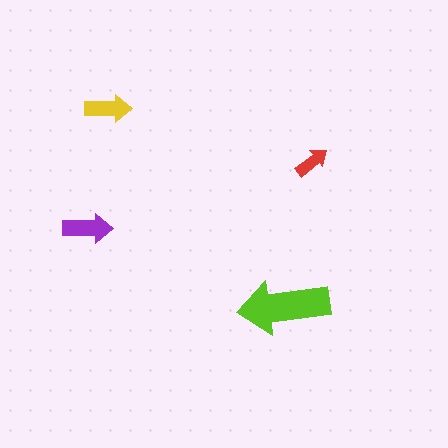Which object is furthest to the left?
The purple arrow is leftmost.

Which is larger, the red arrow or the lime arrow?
The lime one.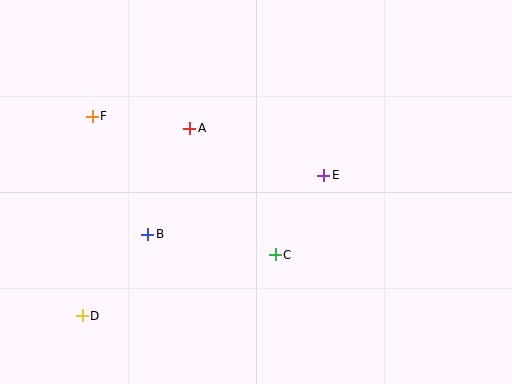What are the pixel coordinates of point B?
Point B is at (148, 234).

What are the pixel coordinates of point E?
Point E is at (324, 175).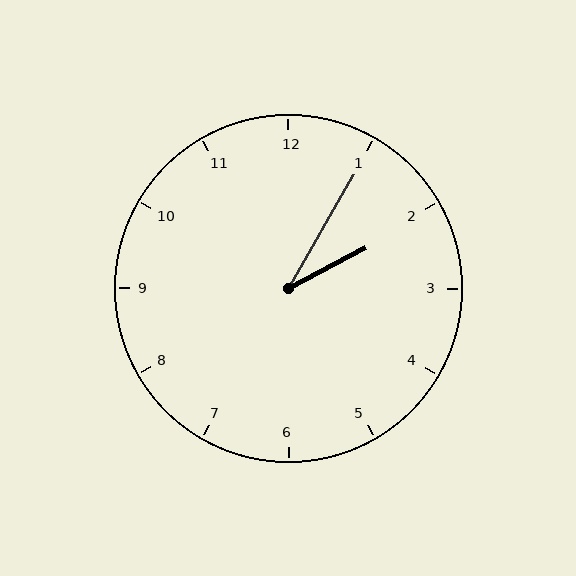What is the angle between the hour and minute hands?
Approximately 32 degrees.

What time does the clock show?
2:05.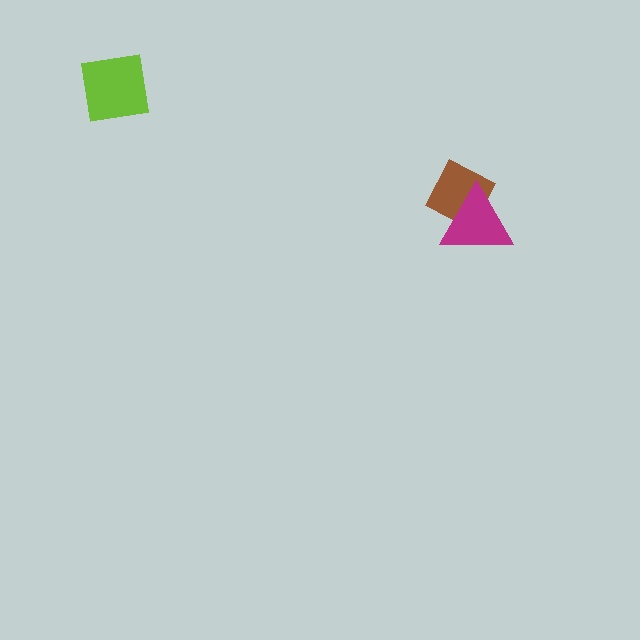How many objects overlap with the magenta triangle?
1 object overlaps with the magenta triangle.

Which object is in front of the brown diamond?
The magenta triangle is in front of the brown diamond.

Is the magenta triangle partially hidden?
No, no other shape covers it.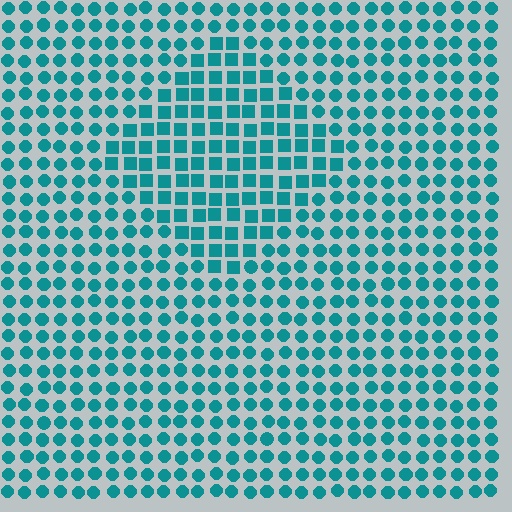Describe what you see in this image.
The image is filled with small teal elements arranged in a uniform grid. A diamond-shaped region contains squares, while the surrounding area contains circles. The boundary is defined purely by the change in element shape.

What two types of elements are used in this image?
The image uses squares inside the diamond region and circles outside it.